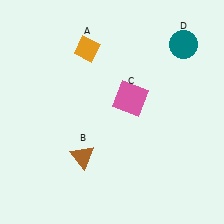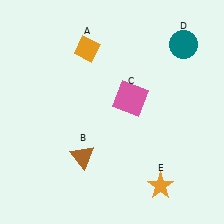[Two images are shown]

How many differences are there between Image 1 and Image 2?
There is 1 difference between the two images.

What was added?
An orange star (E) was added in Image 2.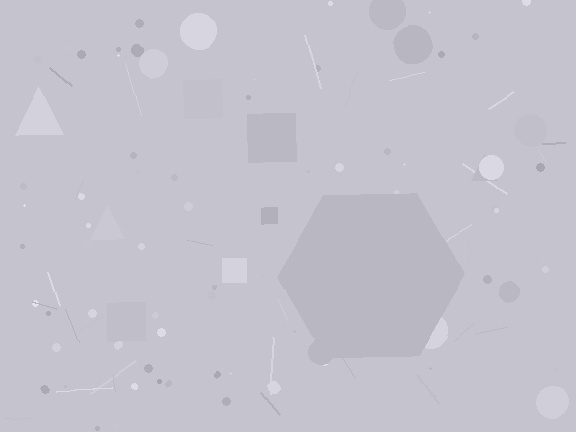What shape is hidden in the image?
A hexagon is hidden in the image.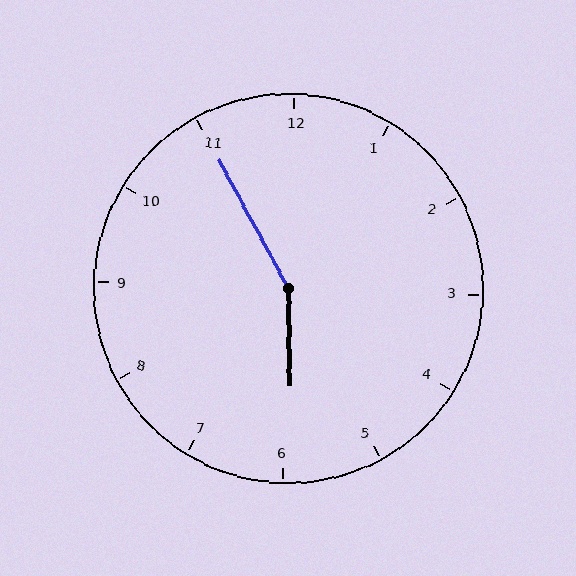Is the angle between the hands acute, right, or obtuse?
It is obtuse.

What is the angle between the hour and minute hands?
Approximately 152 degrees.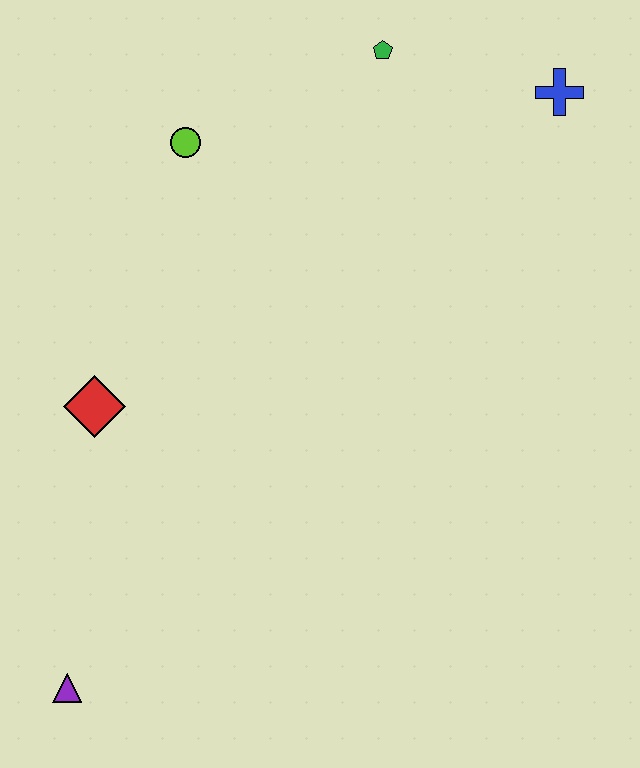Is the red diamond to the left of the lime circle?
Yes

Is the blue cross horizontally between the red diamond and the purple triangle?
No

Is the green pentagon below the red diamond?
No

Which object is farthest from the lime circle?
The purple triangle is farthest from the lime circle.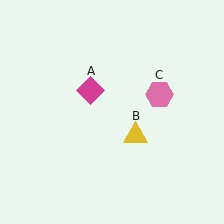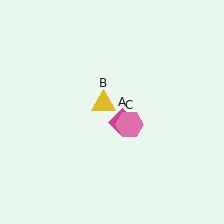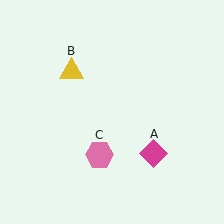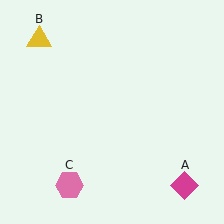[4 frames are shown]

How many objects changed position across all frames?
3 objects changed position: magenta diamond (object A), yellow triangle (object B), pink hexagon (object C).